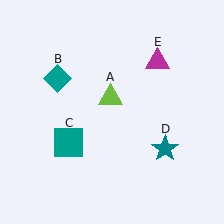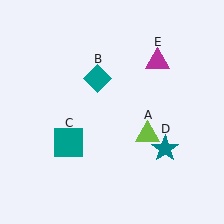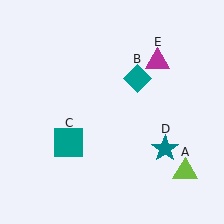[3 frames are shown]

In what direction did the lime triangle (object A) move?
The lime triangle (object A) moved down and to the right.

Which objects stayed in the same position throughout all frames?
Teal square (object C) and teal star (object D) and magenta triangle (object E) remained stationary.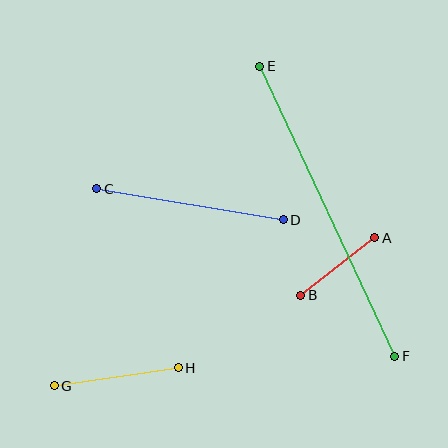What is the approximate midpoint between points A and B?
The midpoint is at approximately (338, 267) pixels.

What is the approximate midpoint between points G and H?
The midpoint is at approximately (116, 377) pixels.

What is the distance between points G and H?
The distance is approximately 125 pixels.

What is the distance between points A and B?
The distance is approximately 94 pixels.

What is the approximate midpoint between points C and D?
The midpoint is at approximately (190, 204) pixels.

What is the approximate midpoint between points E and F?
The midpoint is at approximately (327, 211) pixels.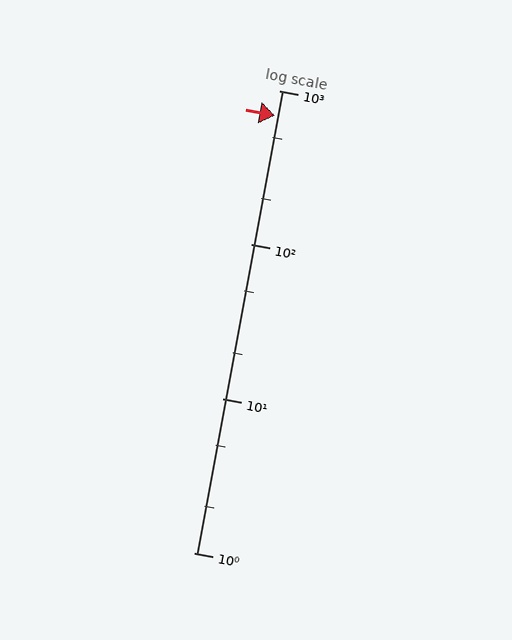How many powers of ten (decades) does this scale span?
The scale spans 3 decades, from 1 to 1000.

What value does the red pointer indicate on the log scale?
The pointer indicates approximately 690.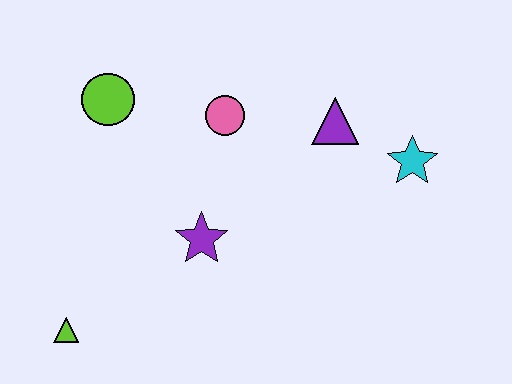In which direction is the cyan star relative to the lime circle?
The cyan star is to the right of the lime circle.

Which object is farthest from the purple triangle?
The lime triangle is farthest from the purple triangle.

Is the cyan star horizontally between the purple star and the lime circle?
No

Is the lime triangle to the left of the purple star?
Yes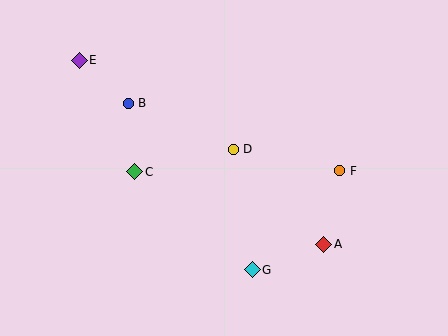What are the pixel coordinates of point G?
Point G is at (252, 270).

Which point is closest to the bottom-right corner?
Point A is closest to the bottom-right corner.